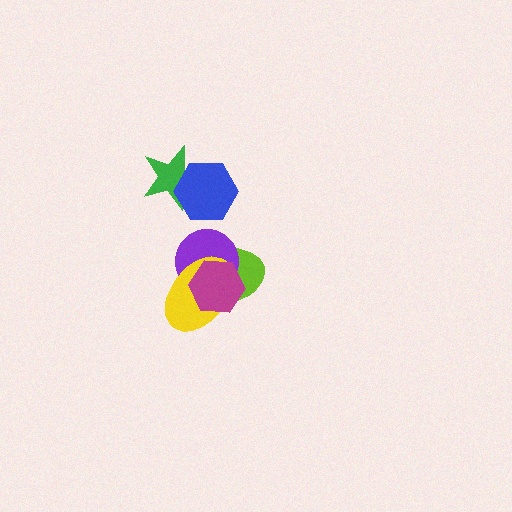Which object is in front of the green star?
The blue hexagon is in front of the green star.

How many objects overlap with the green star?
1 object overlaps with the green star.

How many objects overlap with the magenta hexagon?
3 objects overlap with the magenta hexagon.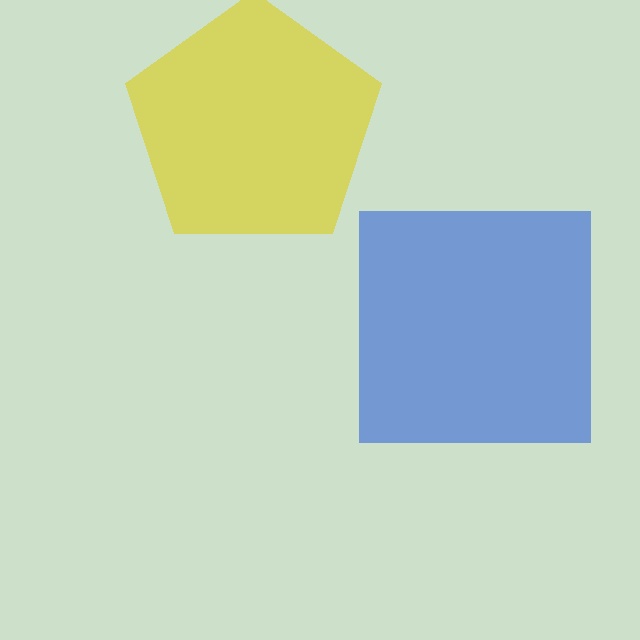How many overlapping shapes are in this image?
There are 2 overlapping shapes in the image.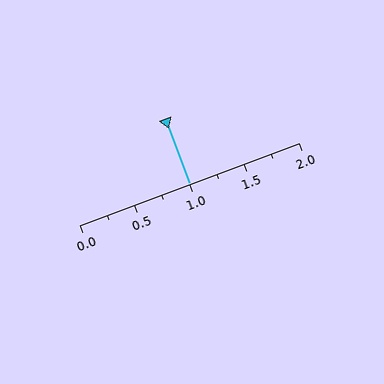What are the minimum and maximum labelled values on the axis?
The axis runs from 0.0 to 2.0.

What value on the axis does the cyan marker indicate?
The marker indicates approximately 1.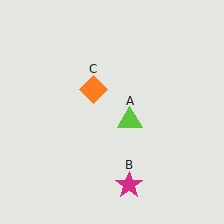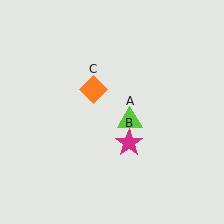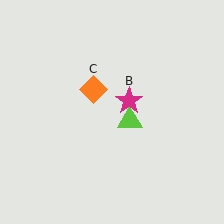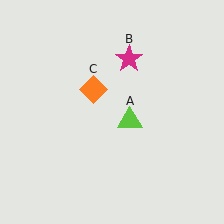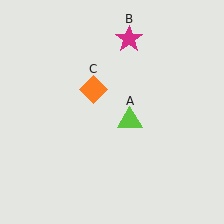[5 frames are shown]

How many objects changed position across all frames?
1 object changed position: magenta star (object B).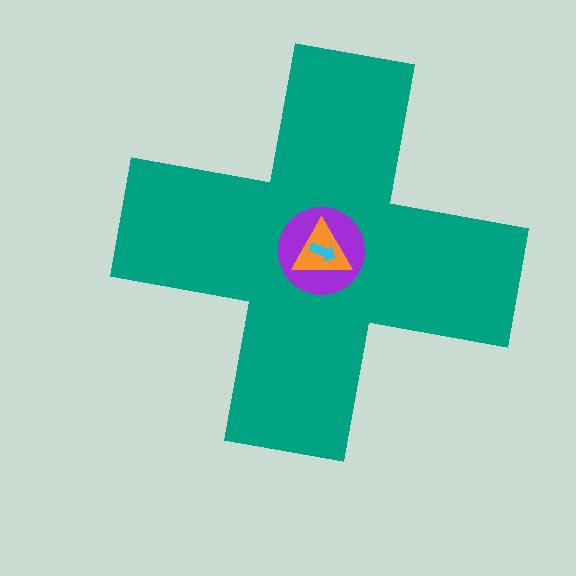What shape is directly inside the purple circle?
The orange triangle.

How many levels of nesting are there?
4.